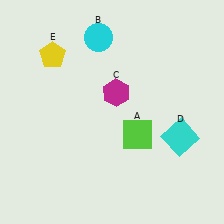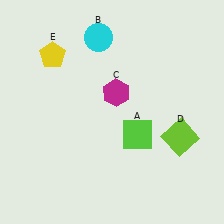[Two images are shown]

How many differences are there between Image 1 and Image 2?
There is 1 difference between the two images.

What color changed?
The square (D) changed from cyan in Image 1 to lime in Image 2.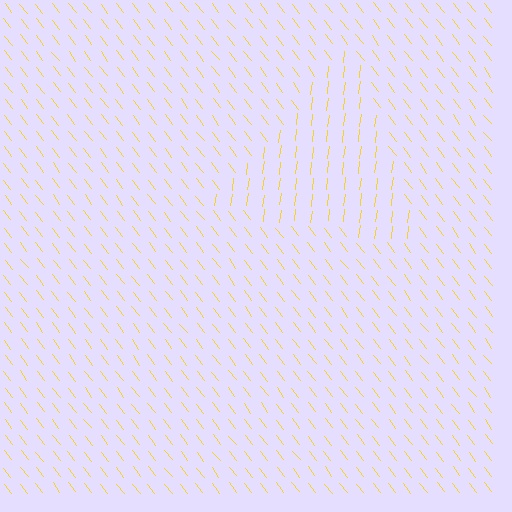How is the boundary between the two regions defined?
The boundary is defined purely by a change in line orientation (approximately 45 degrees difference). All lines are the same color and thickness.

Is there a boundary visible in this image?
Yes, there is a texture boundary formed by a change in line orientation.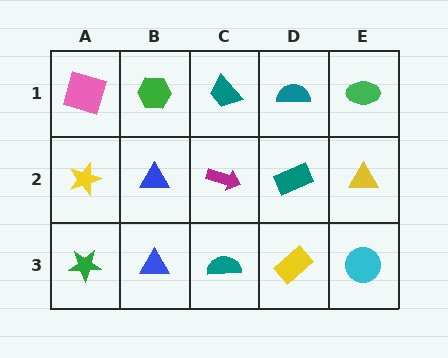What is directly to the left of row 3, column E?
A yellow rectangle.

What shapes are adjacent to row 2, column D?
A teal semicircle (row 1, column D), a yellow rectangle (row 3, column D), a magenta arrow (row 2, column C), a yellow triangle (row 2, column E).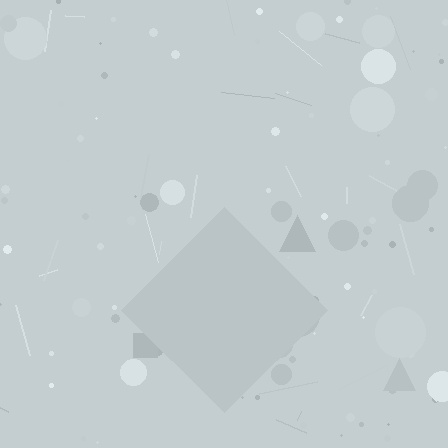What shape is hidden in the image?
A diamond is hidden in the image.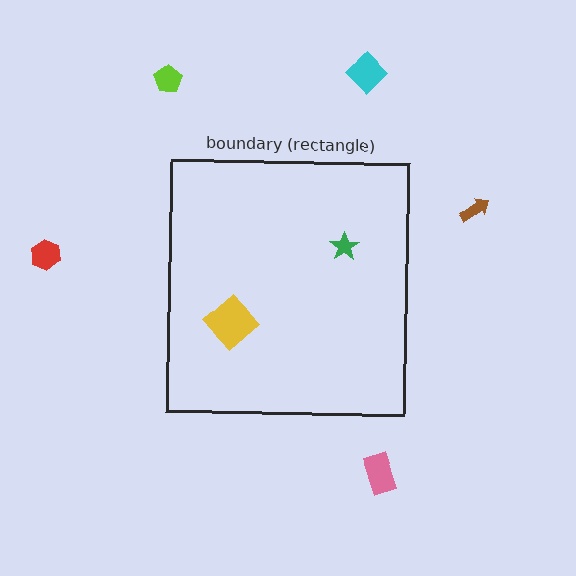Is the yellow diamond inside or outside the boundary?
Inside.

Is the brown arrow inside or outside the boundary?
Outside.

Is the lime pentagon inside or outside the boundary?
Outside.